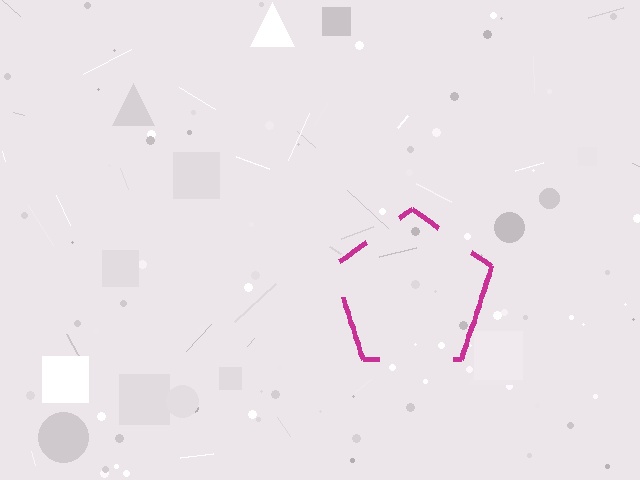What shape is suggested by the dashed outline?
The dashed outline suggests a pentagon.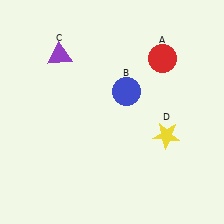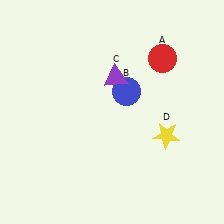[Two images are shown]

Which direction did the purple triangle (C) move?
The purple triangle (C) moved right.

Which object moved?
The purple triangle (C) moved right.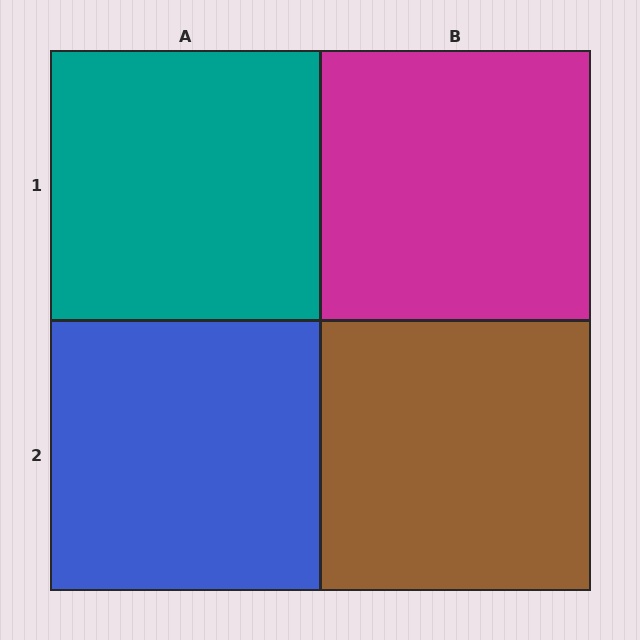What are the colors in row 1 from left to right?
Teal, magenta.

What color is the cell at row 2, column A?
Blue.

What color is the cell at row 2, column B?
Brown.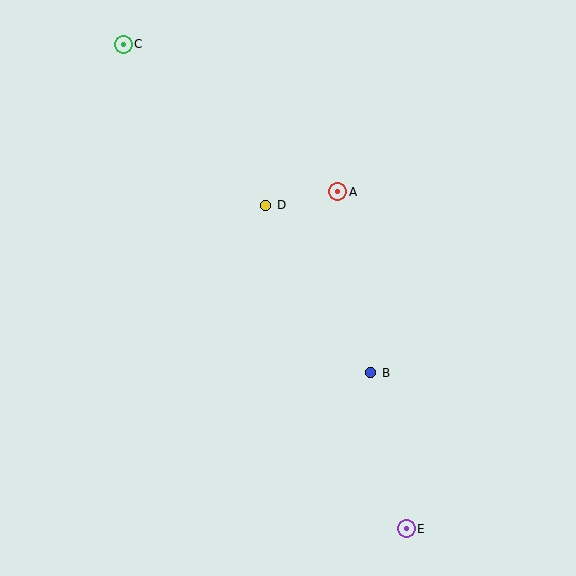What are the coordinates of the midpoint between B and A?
The midpoint between B and A is at (354, 282).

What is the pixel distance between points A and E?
The distance between A and E is 344 pixels.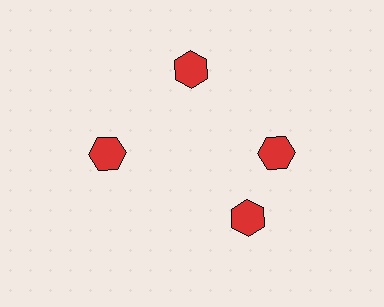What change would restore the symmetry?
The symmetry would be restored by rotating it back into even spacing with its neighbors so that all 4 hexagons sit at equal angles and equal distance from the center.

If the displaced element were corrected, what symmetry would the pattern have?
It would have 4-fold rotational symmetry — the pattern would map onto itself every 90 degrees.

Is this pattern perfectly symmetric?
No. The 4 red hexagons are arranged in a ring, but one element near the 6 o'clock position is rotated out of alignment along the ring, breaking the 4-fold rotational symmetry.